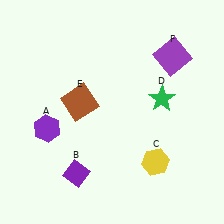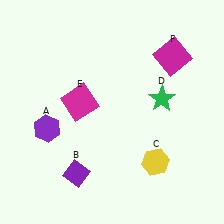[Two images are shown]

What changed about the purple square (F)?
In Image 1, F is purple. In Image 2, it changed to magenta.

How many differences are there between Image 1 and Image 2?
There are 2 differences between the two images.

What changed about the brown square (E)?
In Image 1, E is brown. In Image 2, it changed to magenta.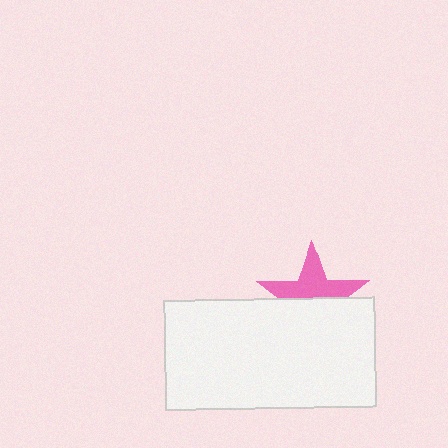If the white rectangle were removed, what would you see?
You would see the complete pink star.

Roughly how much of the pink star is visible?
About half of it is visible (roughly 52%).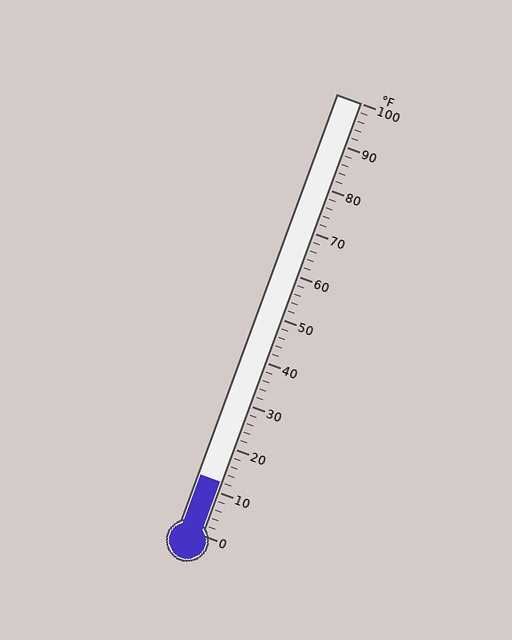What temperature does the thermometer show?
The thermometer shows approximately 12°F.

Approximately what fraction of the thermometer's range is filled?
The thermometer is filled to approximately 10% of its range.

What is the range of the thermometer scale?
The thermometer scale ranges from 0°F to 100°F.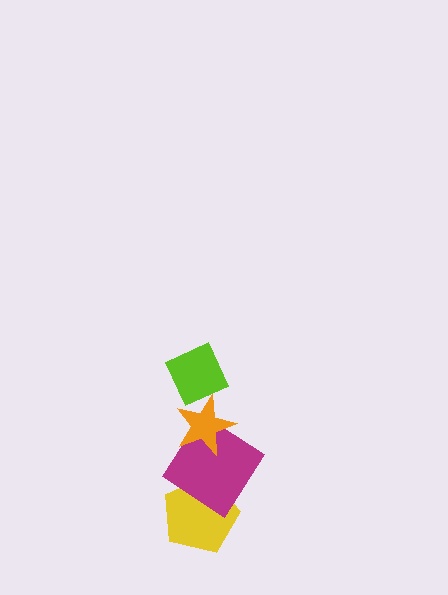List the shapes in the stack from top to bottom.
From top to bottom: the lime diamond, the orange star, the magenta diamond, the yellow pentagon.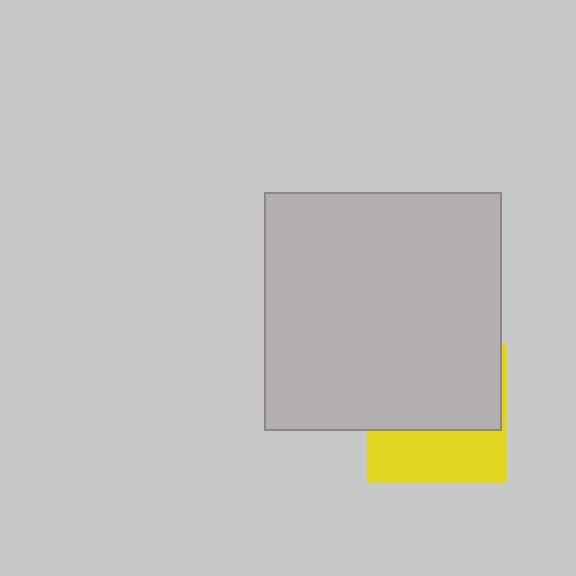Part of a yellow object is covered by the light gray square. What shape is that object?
It is a square.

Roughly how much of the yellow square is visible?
A small part of it is visible (roughly 40%).